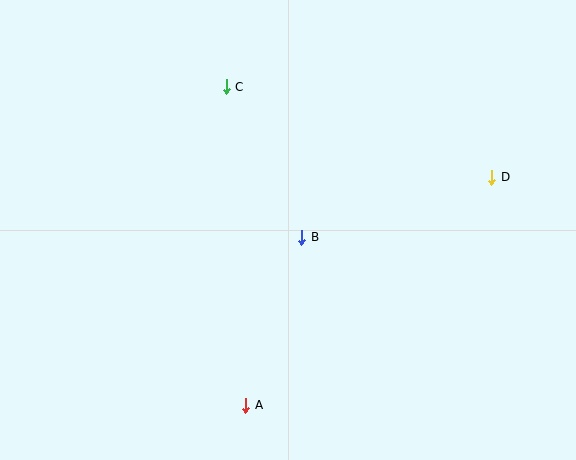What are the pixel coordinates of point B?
Point B is at (302, 237).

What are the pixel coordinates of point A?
Point A is at (246, 405).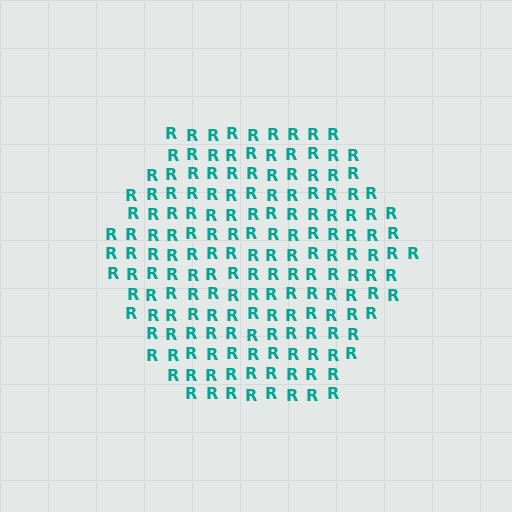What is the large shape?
The large shape is a hexagon.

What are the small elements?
The small elements are letter R's.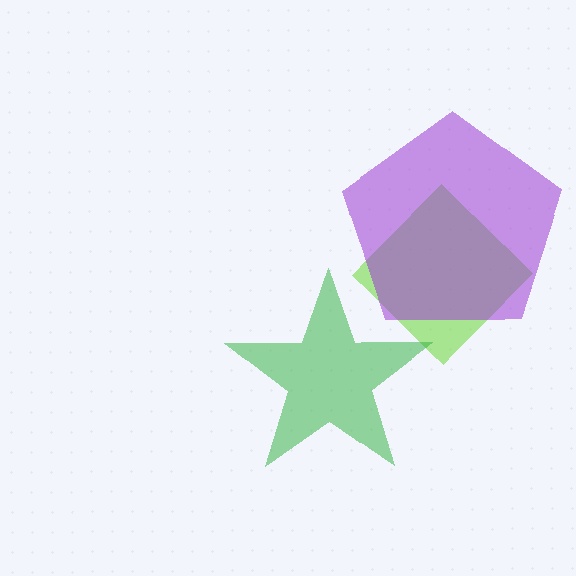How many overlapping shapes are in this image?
There are 3 overlapping shapes in the image.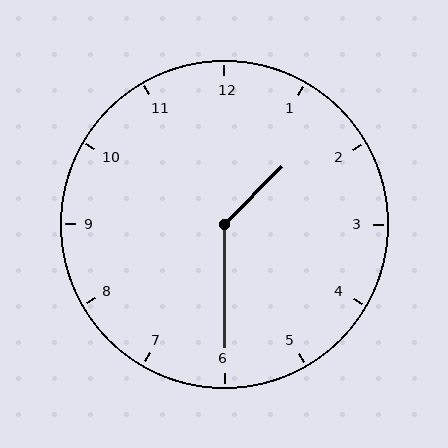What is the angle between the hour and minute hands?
Approximately 135 degrees.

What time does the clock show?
1:30.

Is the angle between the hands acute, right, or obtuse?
It is obtuse.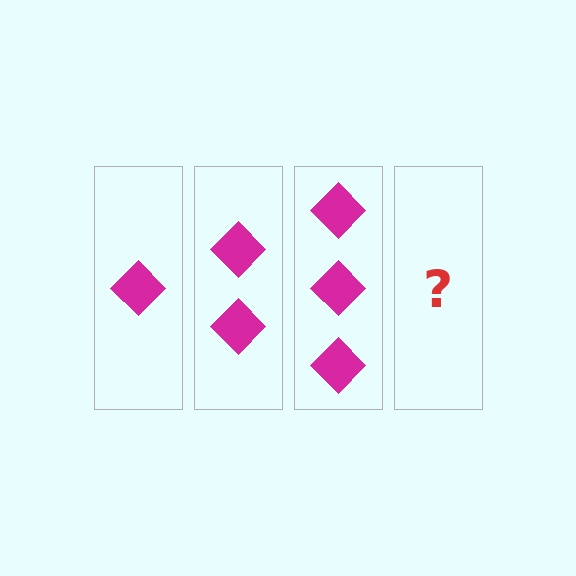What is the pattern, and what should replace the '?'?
The pattern is that each step adds one more diamond. The '?' should be 4 diamonds.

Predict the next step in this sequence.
The next step is 4 diamonds.